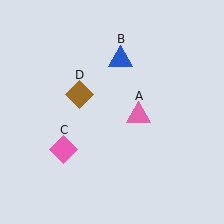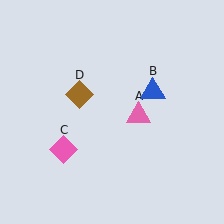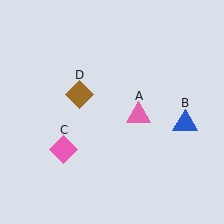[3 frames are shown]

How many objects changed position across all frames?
1 object changed position: blue triangle (object B).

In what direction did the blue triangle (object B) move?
The blue triangle (object B) moved down and to the right.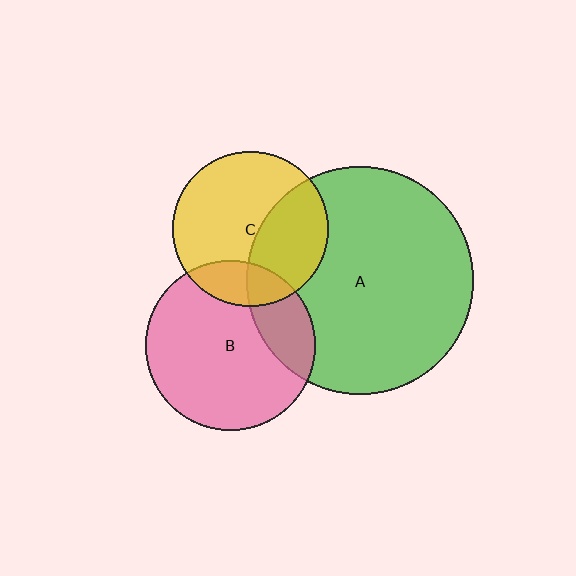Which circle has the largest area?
Circle A (green).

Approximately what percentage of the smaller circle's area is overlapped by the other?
Approximately 35%.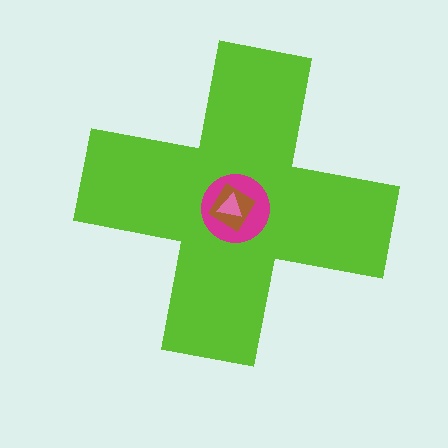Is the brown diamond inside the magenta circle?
Yes.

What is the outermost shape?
The lime cross.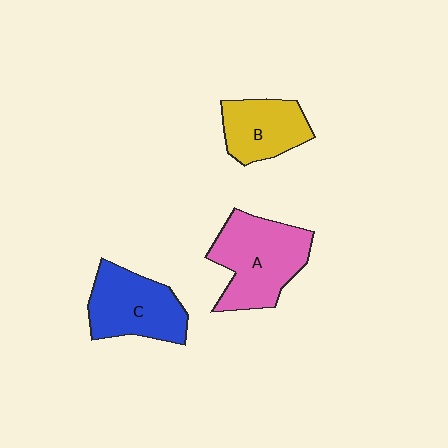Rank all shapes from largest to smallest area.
From largest to smallest: A (pink), C (blue), B (yellow).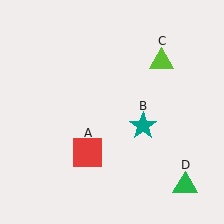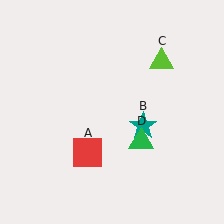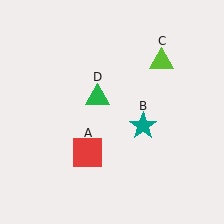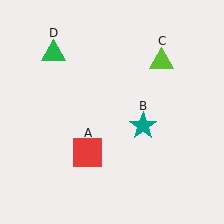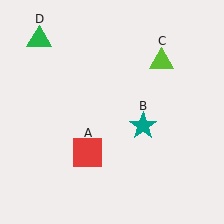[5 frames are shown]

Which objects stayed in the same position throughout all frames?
Red square (object A) and teal star (object B) and lime triangle (object C) remained stationary.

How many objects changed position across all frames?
1 object changed position: green triangle (object D).